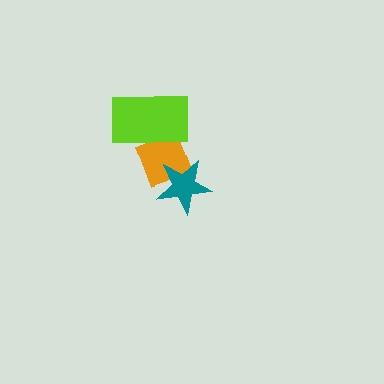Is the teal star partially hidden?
No, no other shape covers it.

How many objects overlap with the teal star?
1 object overlaps with the teal star.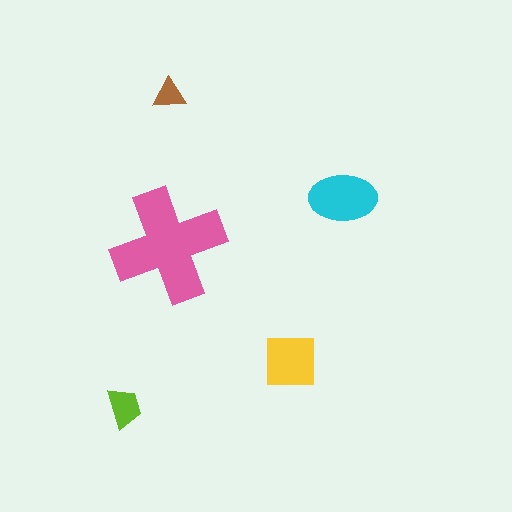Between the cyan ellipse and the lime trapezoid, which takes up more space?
The cyan ellipse.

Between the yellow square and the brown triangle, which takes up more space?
The yellow square.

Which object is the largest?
The pink cross.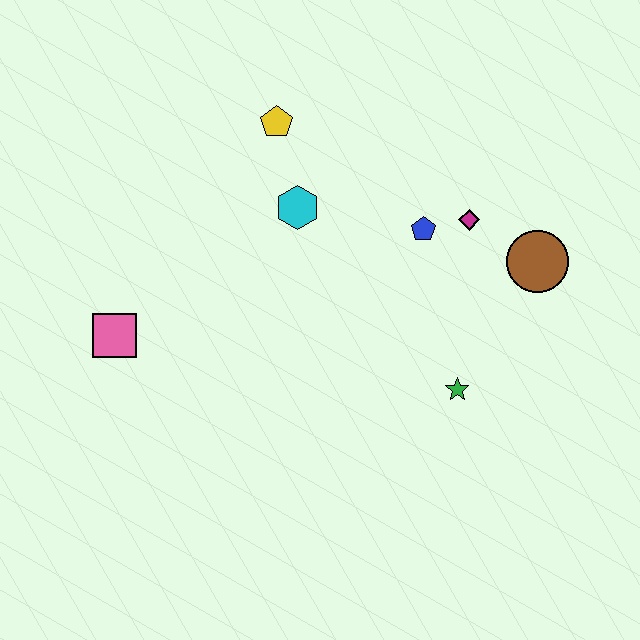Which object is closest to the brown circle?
The magenta diamond is closest to the brown circle.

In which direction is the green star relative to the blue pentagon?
The green star is below the blue pentagon.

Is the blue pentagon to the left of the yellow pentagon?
No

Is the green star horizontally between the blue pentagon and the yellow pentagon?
No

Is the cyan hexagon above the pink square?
Yes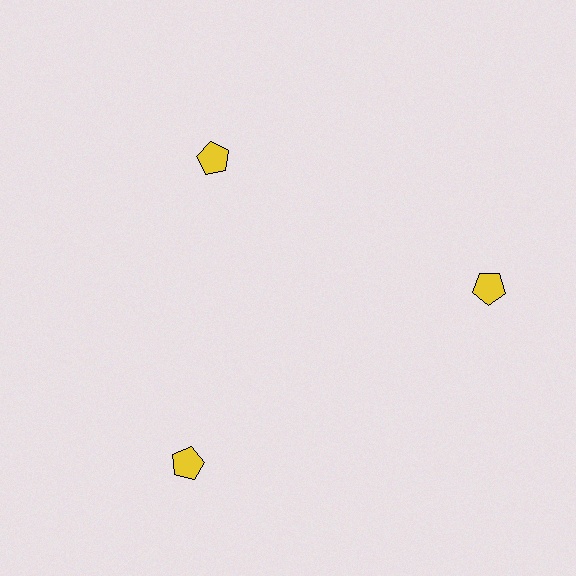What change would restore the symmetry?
The symmetry would be restored by moving it outward, back onto the ring so that all 3 pentagons sit at equal angles and equal distance from the center.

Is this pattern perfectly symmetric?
No. The 3 yellow pentagons are arranged in a ring, but one element near the 11 o'clock position is pulled inward toward the center, breaking the 3-fold rotational symmetry.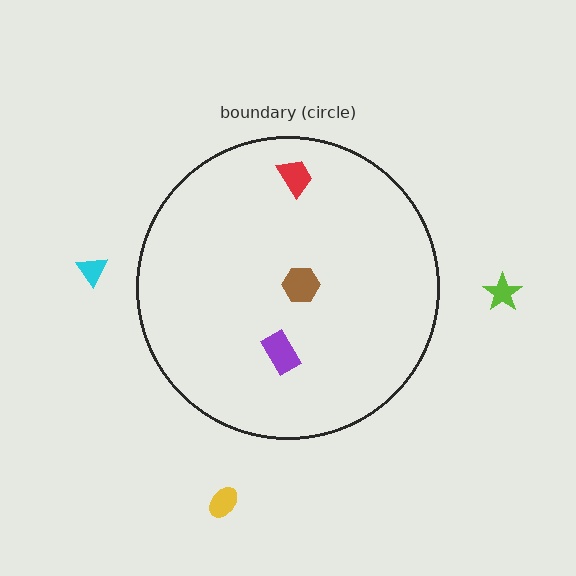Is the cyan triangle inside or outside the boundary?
Outside.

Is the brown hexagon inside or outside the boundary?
Inside.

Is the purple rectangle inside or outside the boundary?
Inside.